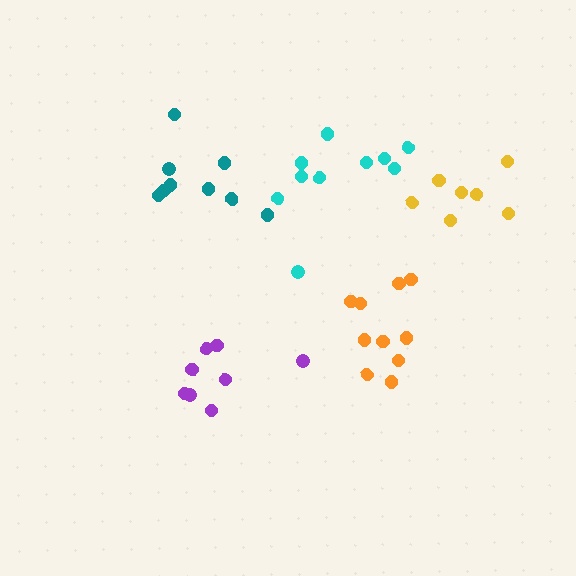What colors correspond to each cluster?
The clusters are colored: teal, purple, yellow, orange, cyan.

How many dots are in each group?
Group 1: 9 dots, Group 2: 8 dots, Group 3: 7 dots, Group 4: 10 dots, Group 5: 10 dots (44 total).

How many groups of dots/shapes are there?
There are 5 groups.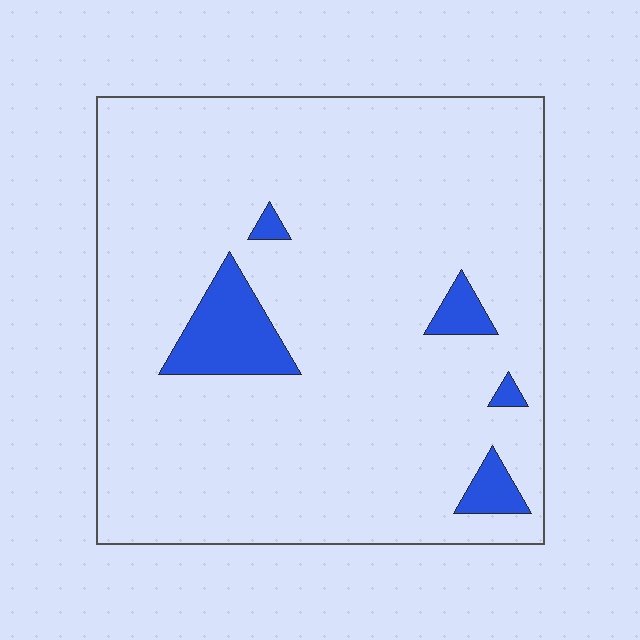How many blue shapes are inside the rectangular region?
5.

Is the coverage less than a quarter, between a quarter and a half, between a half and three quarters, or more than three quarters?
Less than a quarter.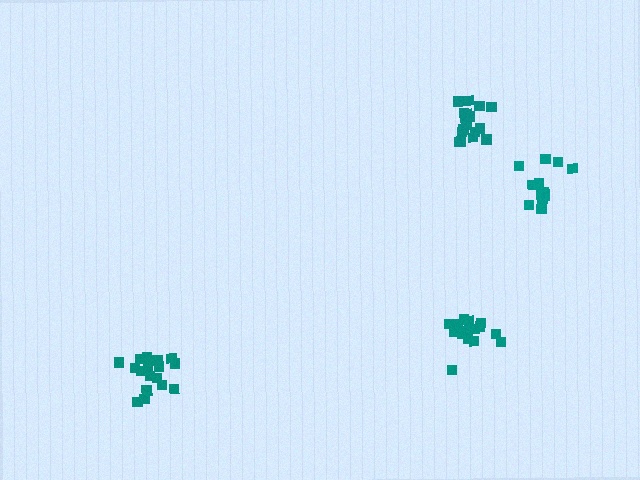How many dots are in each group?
Group 1: 18 dots, Group 2: 15 dots, Group 3: 17 dots, Group 4: 13 dots (63 total).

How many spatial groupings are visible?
There are 4 spatial groupings.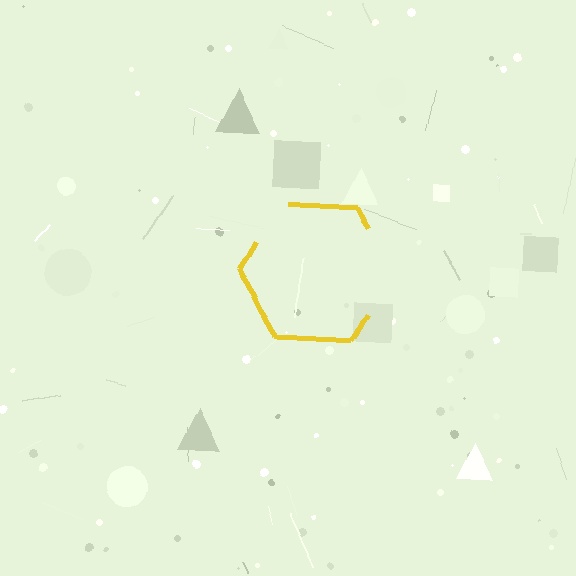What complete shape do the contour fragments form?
The contour fragments form a hexagon.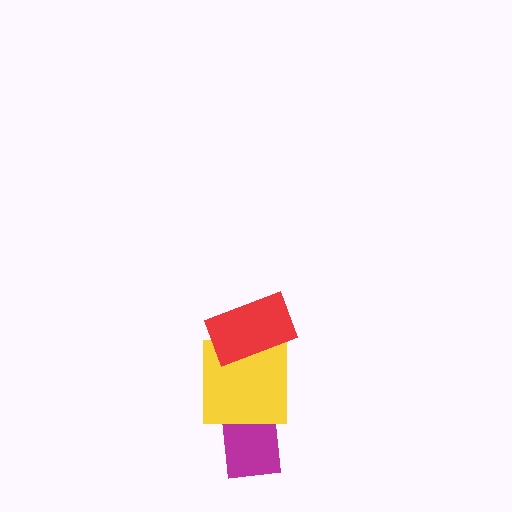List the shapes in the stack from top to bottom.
From top to bottom: the red rectangle, the yellow square, the magenta rectangle.